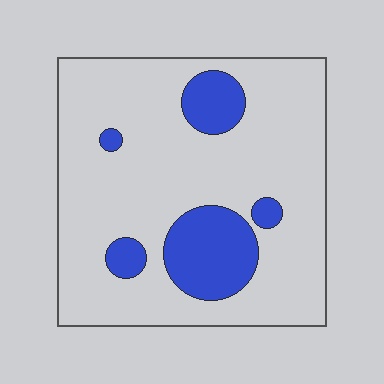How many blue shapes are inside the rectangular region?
5.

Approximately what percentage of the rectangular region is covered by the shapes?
Approximately 20%.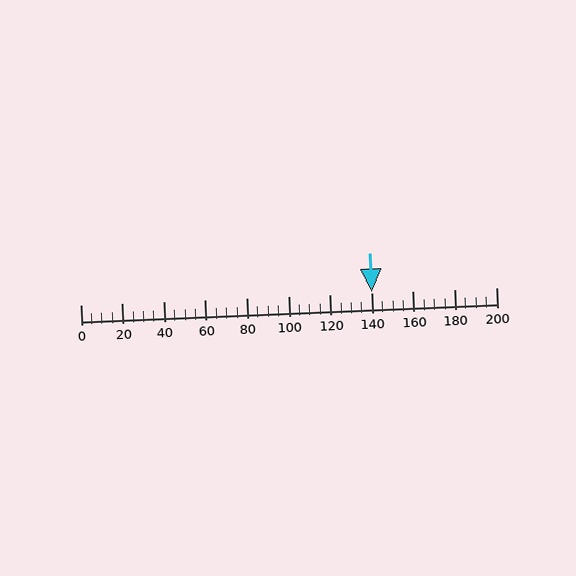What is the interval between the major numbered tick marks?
The major tick marks are spaced 20 units apart.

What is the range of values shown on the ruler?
The ruler shows values from 0 to 200.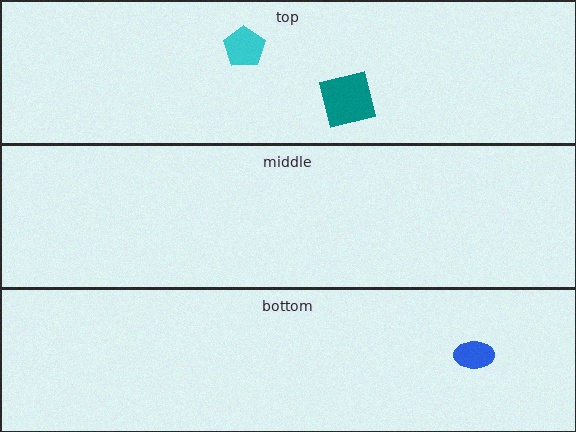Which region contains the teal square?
The top region.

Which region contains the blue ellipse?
The bottom region.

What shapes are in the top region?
The teal square, the cyan pentagon.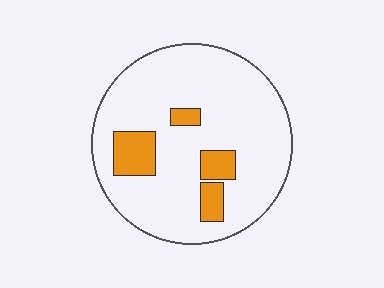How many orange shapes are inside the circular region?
4.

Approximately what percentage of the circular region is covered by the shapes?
Approximately 15%.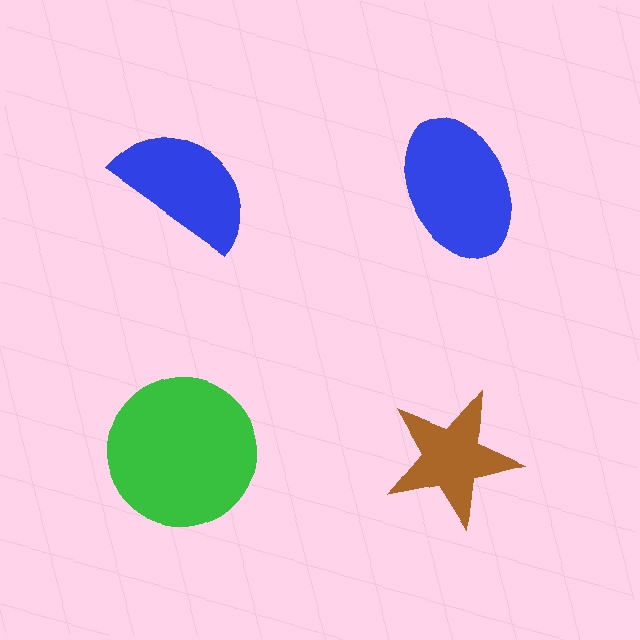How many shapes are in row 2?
2 shapes.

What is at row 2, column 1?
A green circle.